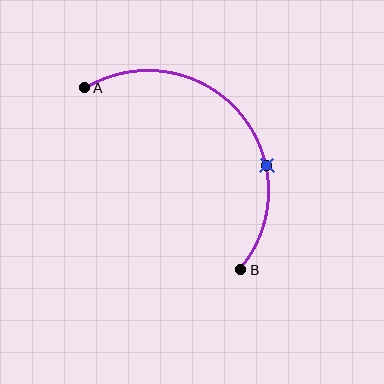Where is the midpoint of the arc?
The arc midpoint is the point on the curve farthest from the straight line joining A and B. It sits above and to the right of that line.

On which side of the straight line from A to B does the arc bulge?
The arc bulges above and to the right of the straight line connecting A and B.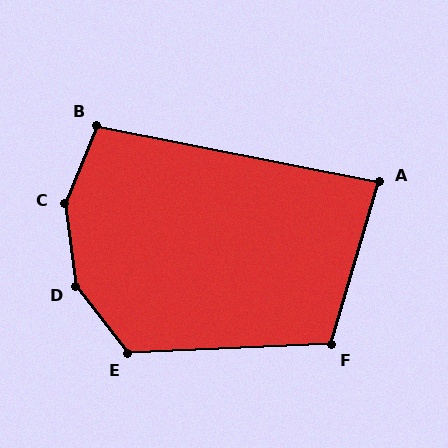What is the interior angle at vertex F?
Approximately 109 degrees (obtuse).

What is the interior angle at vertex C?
Approximately 150 degrees (obtuse).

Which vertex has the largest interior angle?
D, at approximately 150 degrees.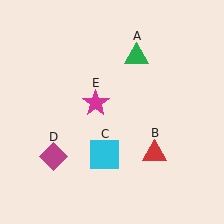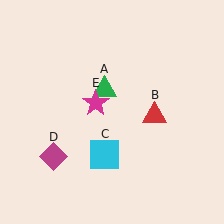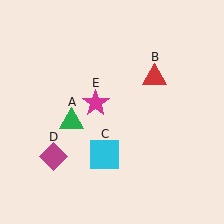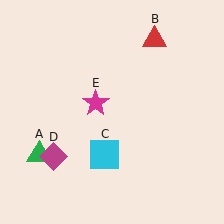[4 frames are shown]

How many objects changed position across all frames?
2 objects changed position: green triangle (object A), red triangle (object B).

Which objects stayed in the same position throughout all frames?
Cyan square (object C) and magenta diamond (object D) and magenta star (object E) remained stationary.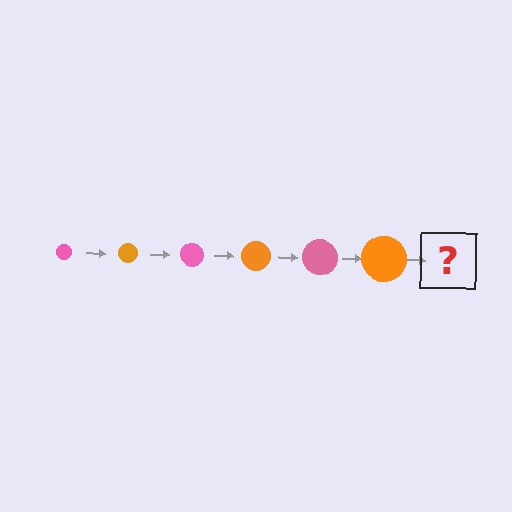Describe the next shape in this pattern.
It should be a pink circle, larger than the previous one.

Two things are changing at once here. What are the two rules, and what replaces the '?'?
The two rules are that the circle grows larger each step and the color cycles through pink and orange. The '?' should be a pink circle, larger than the previous one.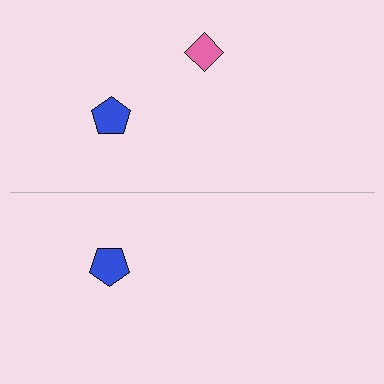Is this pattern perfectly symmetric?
No, the pattern is not perfectly symmetric. A pink diamond is missing from the bottom side.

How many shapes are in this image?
There are 3 shapes in this image.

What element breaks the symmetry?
A pink diamond is missing from the bottom side.